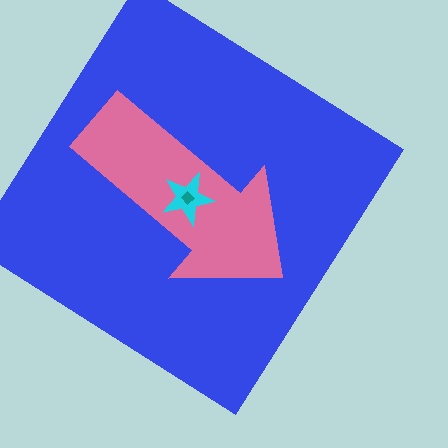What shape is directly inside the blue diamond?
The pink arrow.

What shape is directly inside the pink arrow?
The cyan star.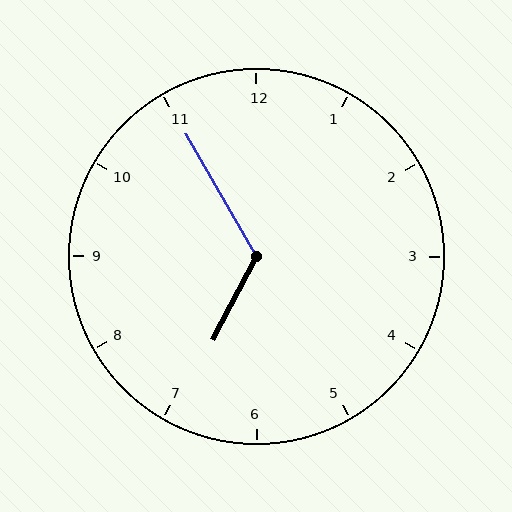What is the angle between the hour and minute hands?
Approximately 122 degrees.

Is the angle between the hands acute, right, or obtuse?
It is obtuse.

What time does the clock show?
6:55.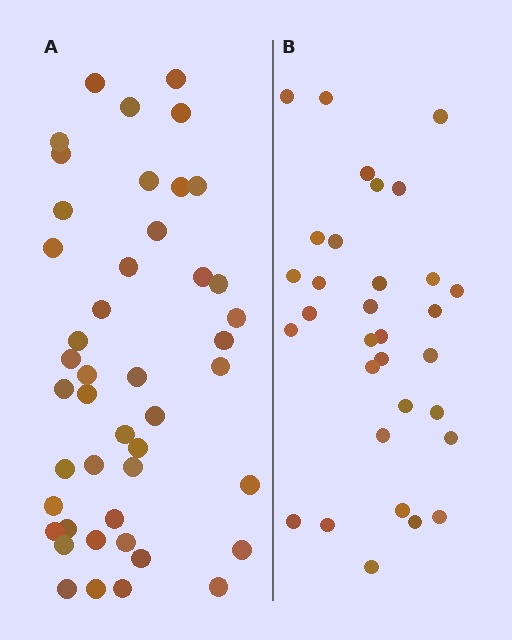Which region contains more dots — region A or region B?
Region A (the left region) has more dots.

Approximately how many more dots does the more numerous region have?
Region A has approximately 15 more dots than region B.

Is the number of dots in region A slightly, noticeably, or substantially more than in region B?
Region A has noticeably more, but not dramatically so. The ratio is roughly 1.4 to 1.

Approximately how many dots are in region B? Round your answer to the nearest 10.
About 30 dots. (The exact count is 32, which rounds to 30.)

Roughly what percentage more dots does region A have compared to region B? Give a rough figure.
About 40% more.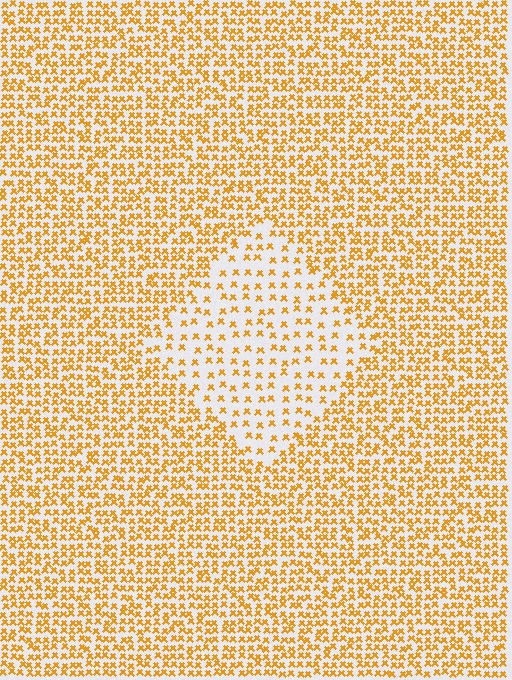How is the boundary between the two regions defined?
The boundary is defined by a change in element density (approximately 2.2x ratio). All elements are the same color, size, and shape.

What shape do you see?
I see a diamond.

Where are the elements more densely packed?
The elements are more densely packed outside the diamond boundary.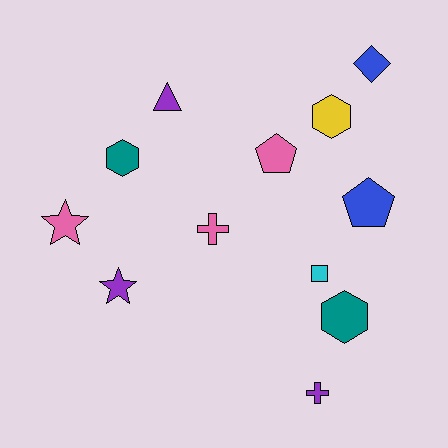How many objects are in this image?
There are 12 objects.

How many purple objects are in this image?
There are 3 purple objects.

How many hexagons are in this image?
There are 3 hexagons.